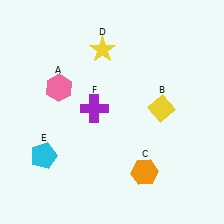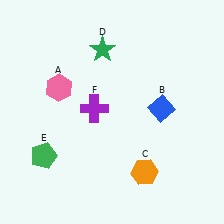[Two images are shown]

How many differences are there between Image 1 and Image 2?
There are 3 differences between the two images.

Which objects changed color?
B changed from yellow to blue. D changed from yellow to green. E changed from cyan to green.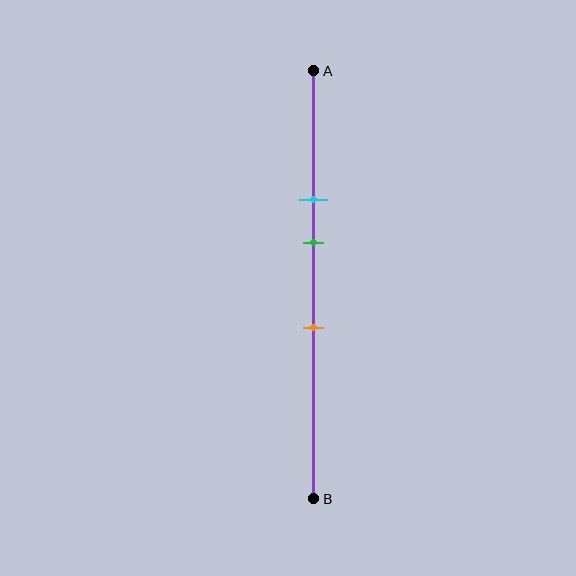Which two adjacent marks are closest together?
The cyan and green marks are the closest adjacent pair.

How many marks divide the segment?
There are 3 marks dividing the segment.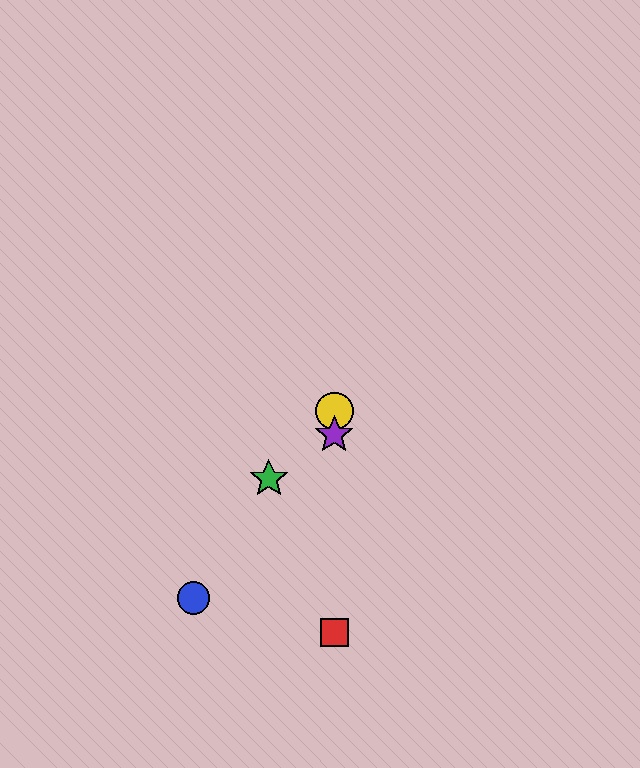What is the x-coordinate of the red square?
The red square is at x≈334.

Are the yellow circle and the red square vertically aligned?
Yes, both are at x≈334.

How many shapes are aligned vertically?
3 shapes (the red square, the yellow circle, the purple star) are aligned vertically.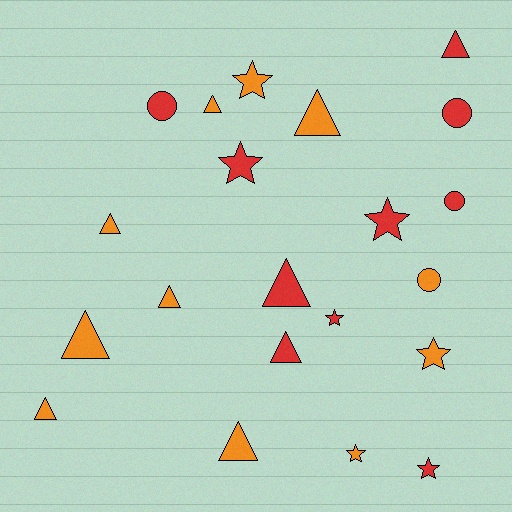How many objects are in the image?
There are 21 objects.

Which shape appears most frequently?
Triangle, with 10 objects.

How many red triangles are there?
There are 3 red triangles.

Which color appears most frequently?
Orange, with 11 objects.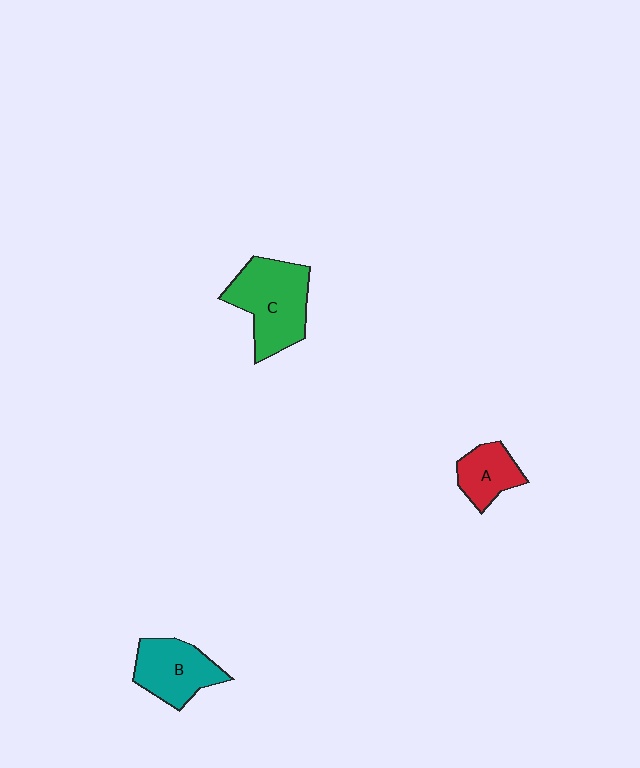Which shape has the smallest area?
Shape A (red).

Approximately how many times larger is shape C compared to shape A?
Approximately 1.9 times.